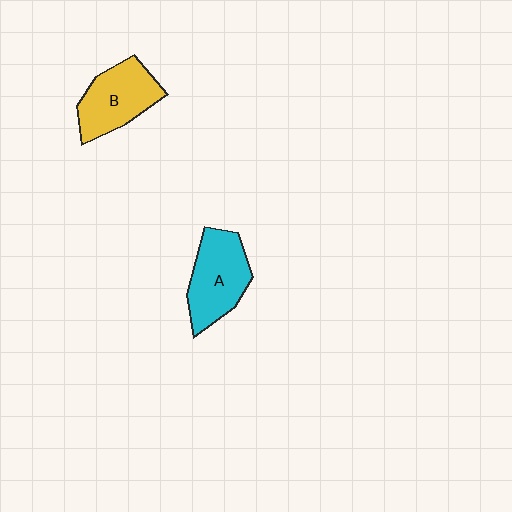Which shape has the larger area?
Shape A (cyan).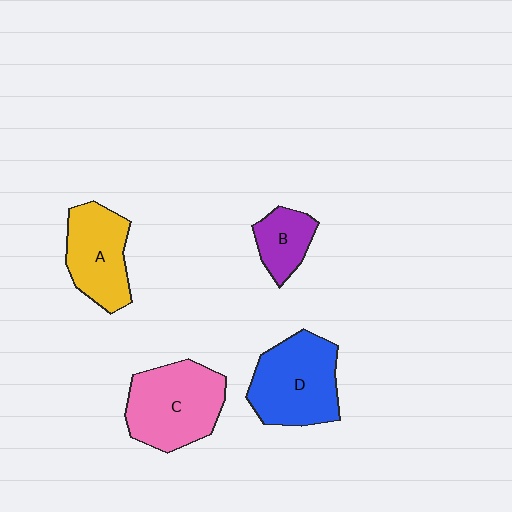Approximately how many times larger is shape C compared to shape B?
Approximately 2.2 times.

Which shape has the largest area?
Shape C (pink).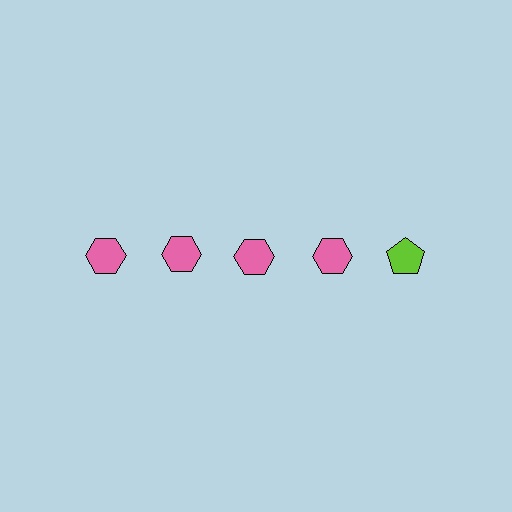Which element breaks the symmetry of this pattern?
The lime pentagon in the top row, rightmost column breaks the symmetry. All other shapes are pink hexagons.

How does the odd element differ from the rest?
It differs in both color (lime instead of pink) and shape (pentagon instead of hexagon).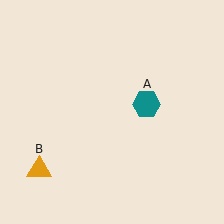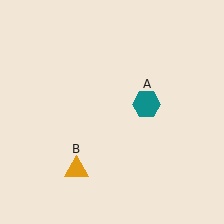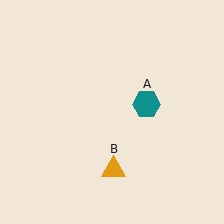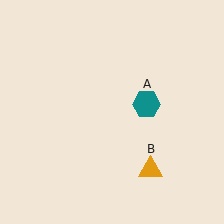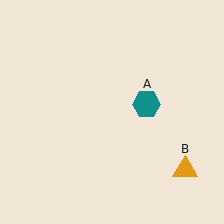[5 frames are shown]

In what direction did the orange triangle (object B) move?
The orange triangle (object B) moved right.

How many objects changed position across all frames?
1 object changed position: orange triangle (object B).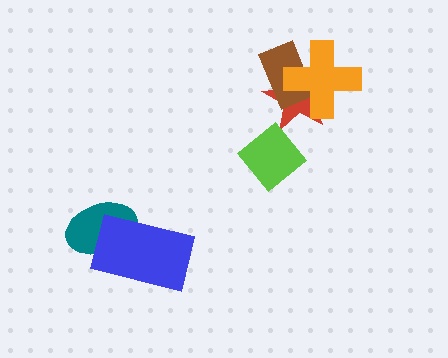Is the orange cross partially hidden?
No, no other shape covers it.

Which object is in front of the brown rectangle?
The orange cross is in front of the brown rectangle.